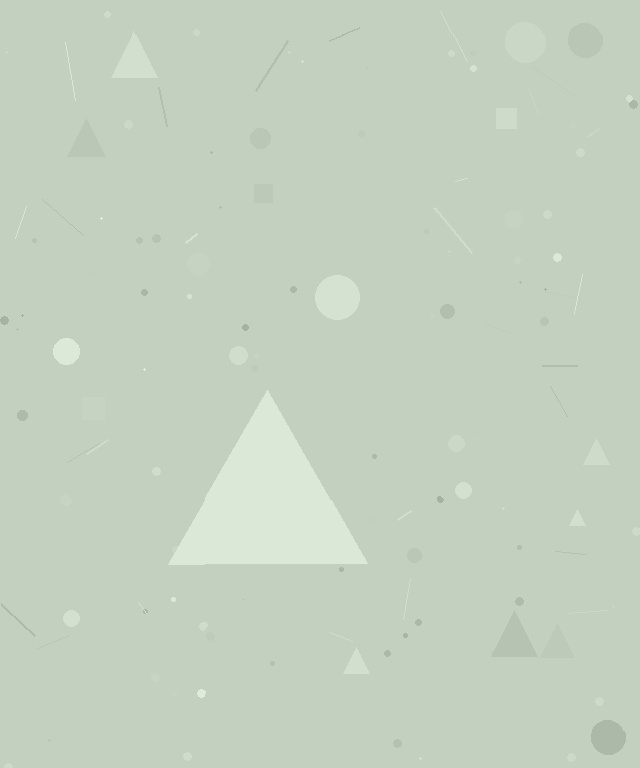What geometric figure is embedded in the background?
A triangle is embedded in the background.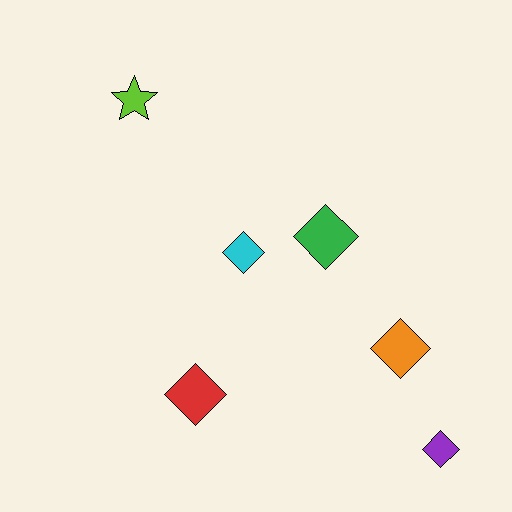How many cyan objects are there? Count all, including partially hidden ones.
There is 1 cyan object.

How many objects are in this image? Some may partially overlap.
There are 6 objects.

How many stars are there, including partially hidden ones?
There is 1 star.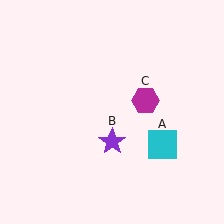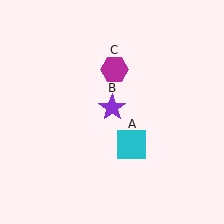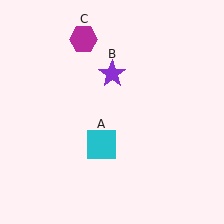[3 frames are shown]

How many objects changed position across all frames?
3 objects changed position: cyan square (object A), purple star (object B), magenta hexagon (object C).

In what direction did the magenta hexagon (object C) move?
The magenta hexagon (object C) moved up and to the left.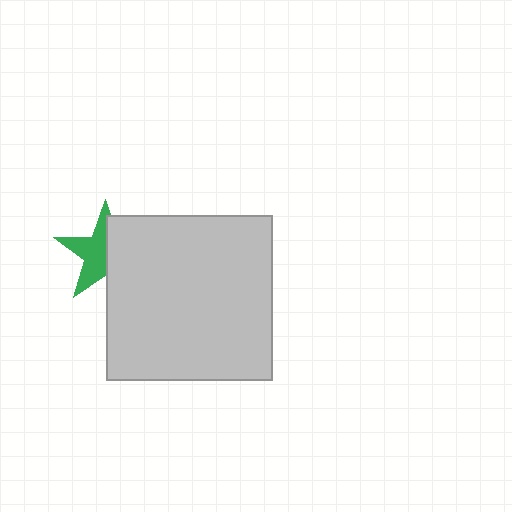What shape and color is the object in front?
The object in front is a light gray square.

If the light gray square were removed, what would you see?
You would see the complete green star.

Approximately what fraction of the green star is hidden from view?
Roughly 48% of the green star is hidden behind the light gray square.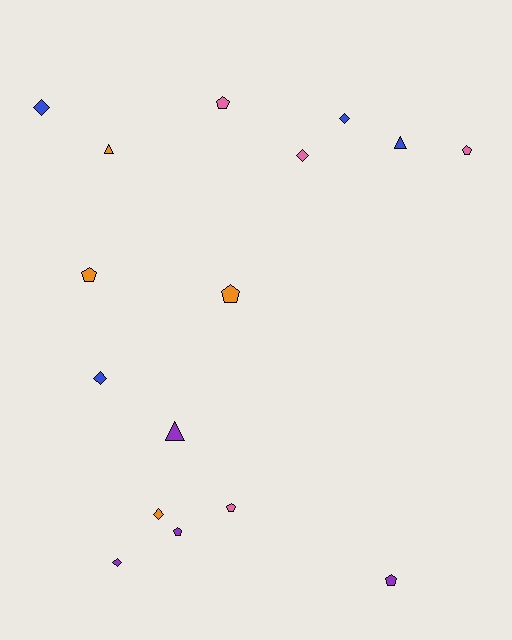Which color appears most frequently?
Purple, with 4 objects.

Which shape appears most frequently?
Pentagon, with 7 objects.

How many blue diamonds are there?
There are 3 blue diamonds.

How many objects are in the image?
There are 16 objects.